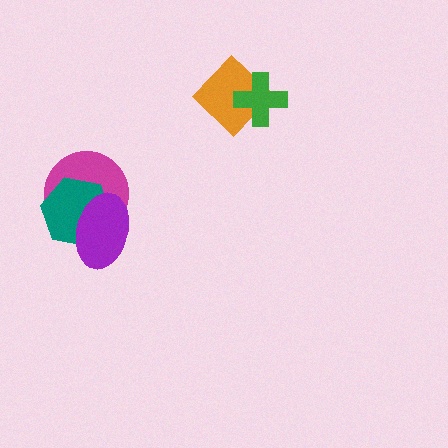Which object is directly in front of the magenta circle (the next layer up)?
The teal hexagon is directly in front of the magenta circle.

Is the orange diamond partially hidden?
Yes, it is partially covered by another shape.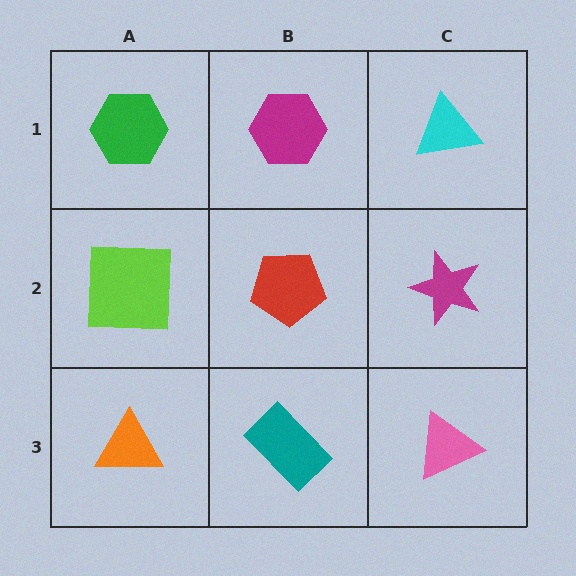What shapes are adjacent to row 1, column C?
A magenta star (row 2, column C), a magenta hexagon (row 1, column B).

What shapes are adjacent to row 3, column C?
A magenta star (row 2, column C), a teal rectangle (row 3, column B).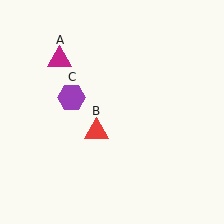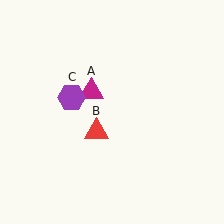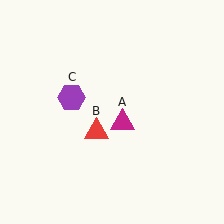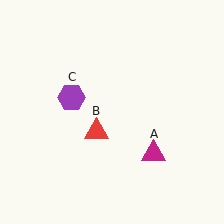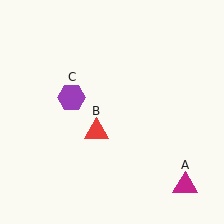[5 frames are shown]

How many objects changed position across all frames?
1 object changed position: magenta triangle (object A).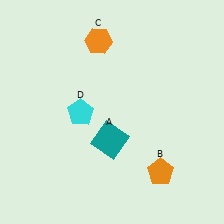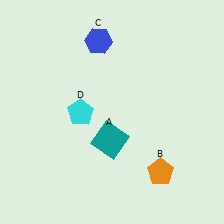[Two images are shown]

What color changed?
The hexagon (C) changed from orange in Image 1 to blue in Image 2.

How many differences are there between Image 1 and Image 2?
There is 1 difference between the two images.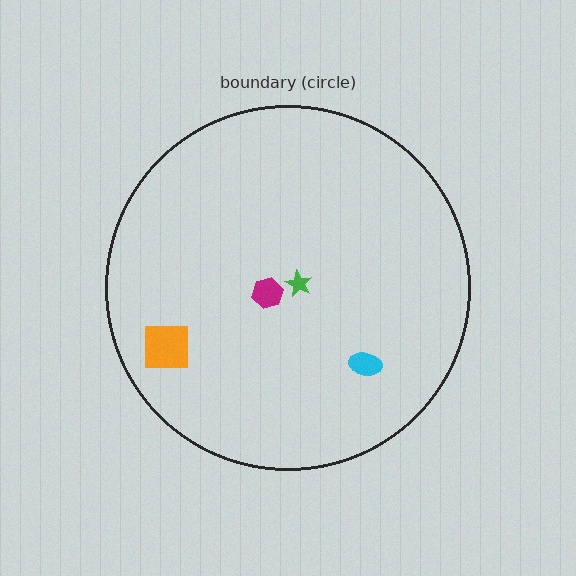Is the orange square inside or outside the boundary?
Inside.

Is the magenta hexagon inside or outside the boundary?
Inside.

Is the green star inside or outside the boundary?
Inside.